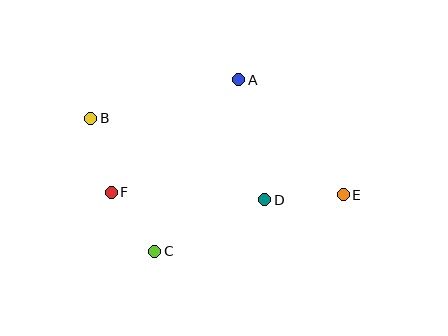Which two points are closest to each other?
Points C and F are closest to each other.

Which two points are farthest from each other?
Points B and E are farthest from each other.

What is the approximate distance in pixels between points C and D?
The distance between C and D is approximately 121 pixels.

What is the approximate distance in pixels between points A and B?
The distance between A and B is approximately 153 pixels.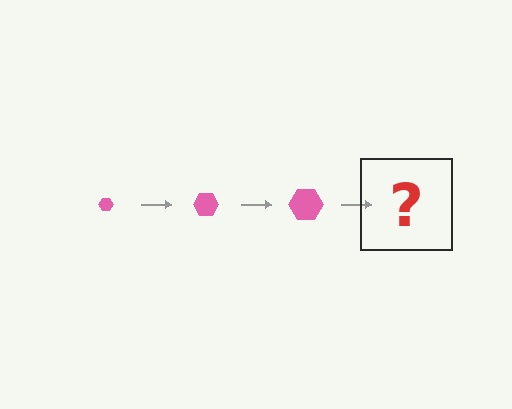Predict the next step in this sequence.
The next step is a pink hexagon, larger than the previous one.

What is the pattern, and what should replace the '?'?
The pattern is that the hexagon gets progressively larger each step. The '?' should be a pink hexagon, larger than the previous one.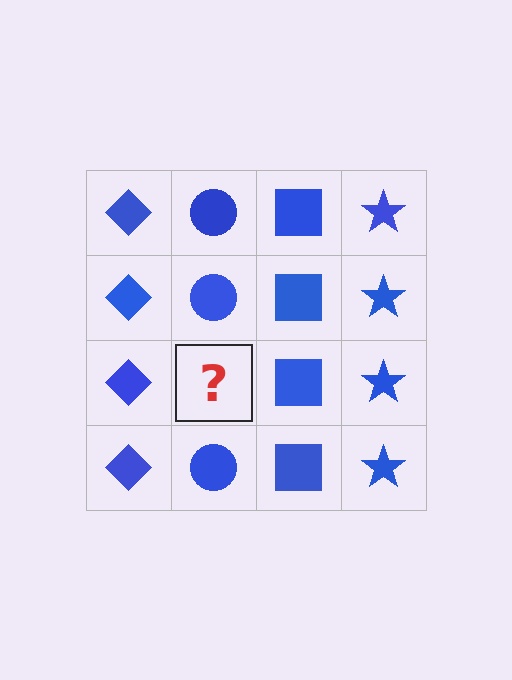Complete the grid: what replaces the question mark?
The question mark should be replaced with a blue circle.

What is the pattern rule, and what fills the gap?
The rule is that each column has a consistent shape. The gap should be filled with a blue circle.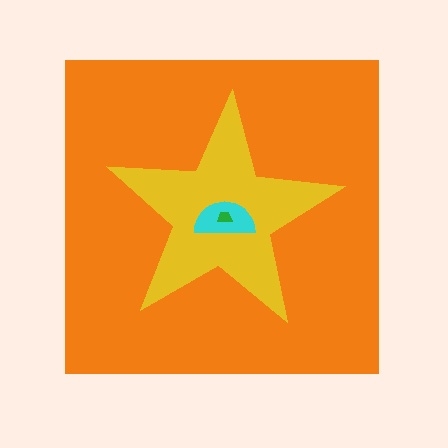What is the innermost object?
The green trapezoid.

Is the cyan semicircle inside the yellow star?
Yes.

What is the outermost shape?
The orange square.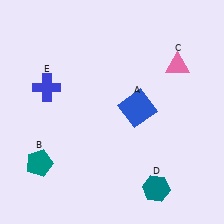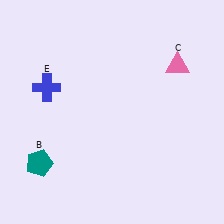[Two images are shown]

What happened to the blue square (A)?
The blue square (A) was removed in Image 2. It was in the top-right area of Image 1.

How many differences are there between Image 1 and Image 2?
There are 2 differences between the two images.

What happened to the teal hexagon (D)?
The teal hexagon (D) was removed in Image 2. It was in the bottom-right area of Image 1.